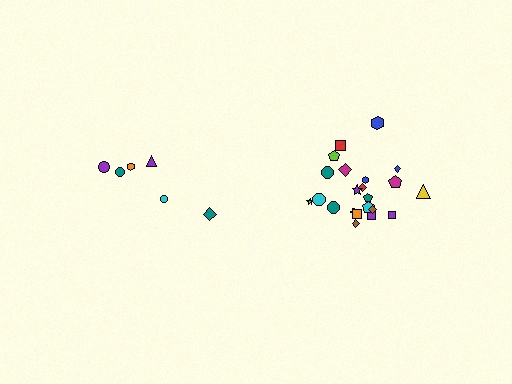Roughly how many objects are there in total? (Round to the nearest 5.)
Roughly 30 objects in total.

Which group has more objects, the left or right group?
The right group.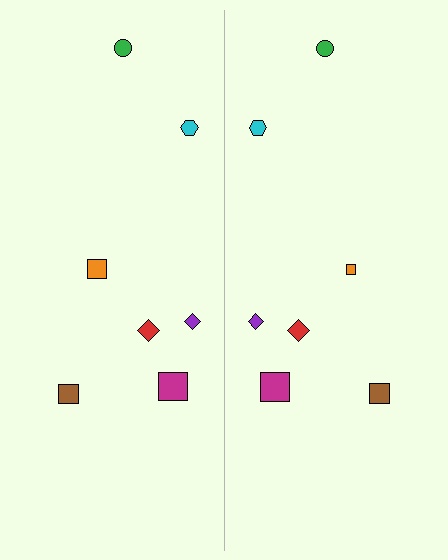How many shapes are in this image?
There are 14 shapes in this image.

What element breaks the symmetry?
The orange square on the right side has a different size than its mirror counterpart.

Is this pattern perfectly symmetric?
No, the pattern is not perfectly symmetric. The orange square on the right side has a different size than its mirror counterpart.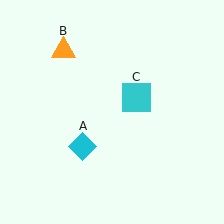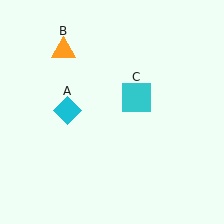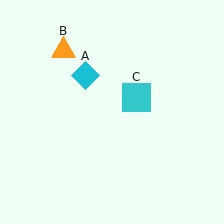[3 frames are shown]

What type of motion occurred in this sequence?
The cyan diamond (object A) rotated clockwise around the center of the scene.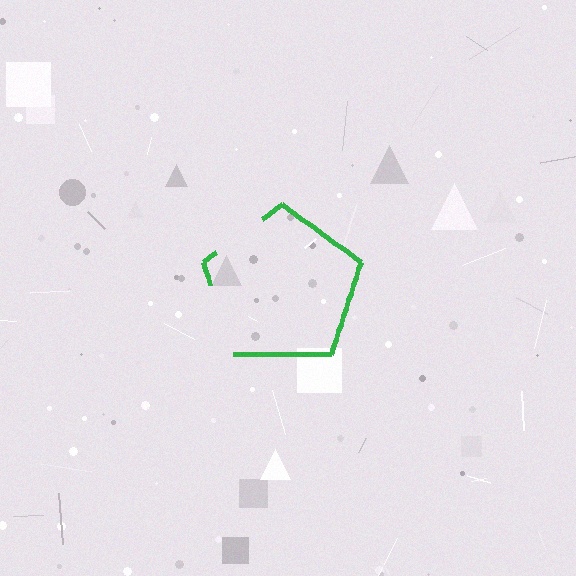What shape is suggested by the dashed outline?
The dashed outline suggests a pentagon.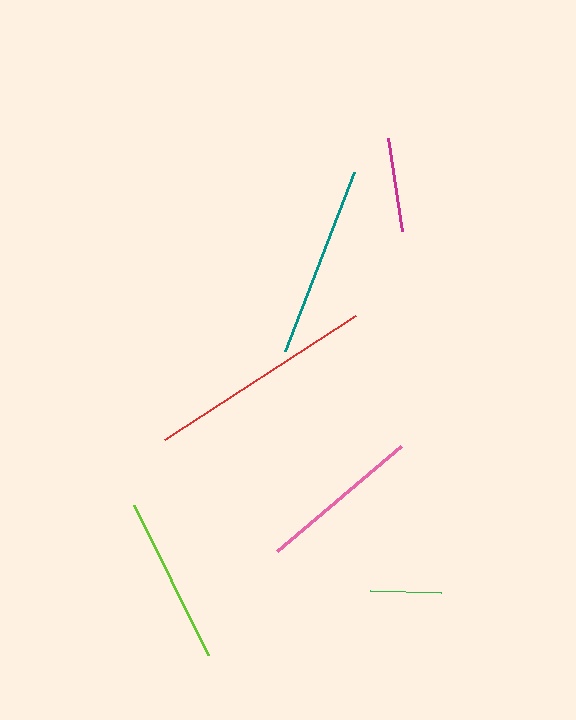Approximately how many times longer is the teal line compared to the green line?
The teal line is approximately 2.7 times the length of the green line.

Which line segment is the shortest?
The green line is the shortest at approximately 71 pixels.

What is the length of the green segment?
The green segment is approximately 71 pixels long.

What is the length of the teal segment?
The teal segment is approximately 192 pixels long.